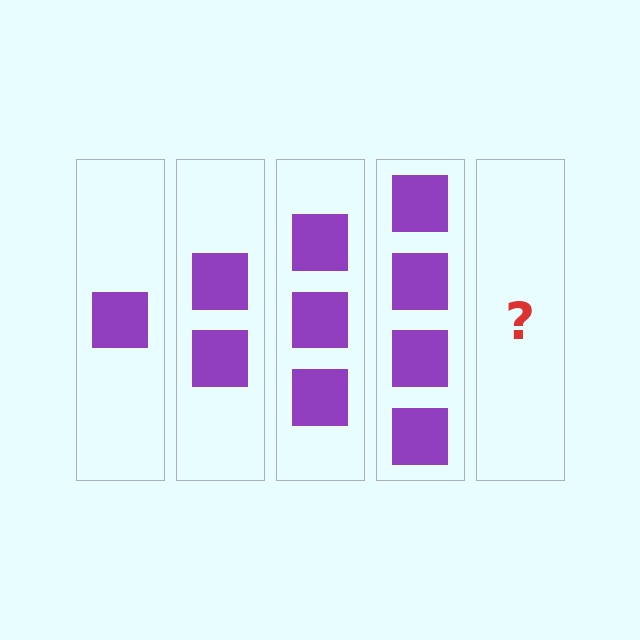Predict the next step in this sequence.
The next step is 5 squares.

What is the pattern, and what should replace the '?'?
The pattern is that each step adds one more square. The '?' should be 5 squares.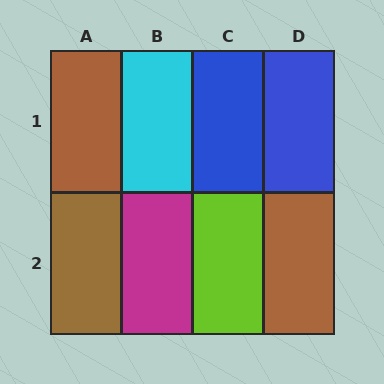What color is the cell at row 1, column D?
Blue.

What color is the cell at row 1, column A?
Brown.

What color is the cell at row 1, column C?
Blue.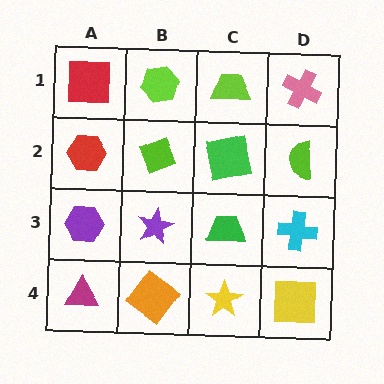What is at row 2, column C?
A green square.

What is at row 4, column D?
A yellow square.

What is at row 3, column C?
A green trapezoid.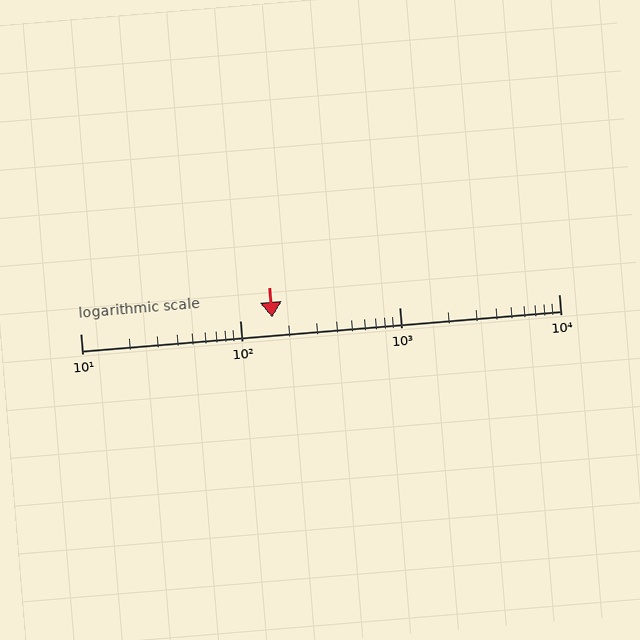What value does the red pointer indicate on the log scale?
The pointer indicates approximately 160.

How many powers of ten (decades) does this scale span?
The scale spans 3 decades, from 10 to 10000.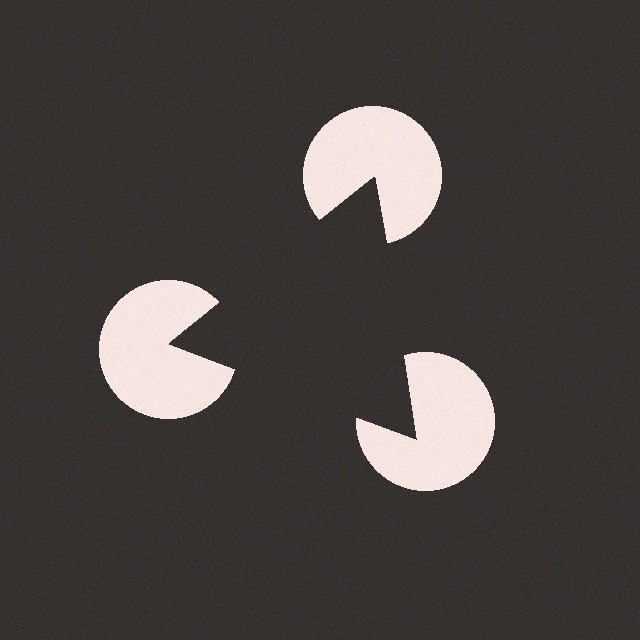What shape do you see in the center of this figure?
An illusory triangle — its edges are inferred from the aligned wedge cuts in the pac-man discs, not physically drawn.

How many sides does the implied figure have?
3 sides.